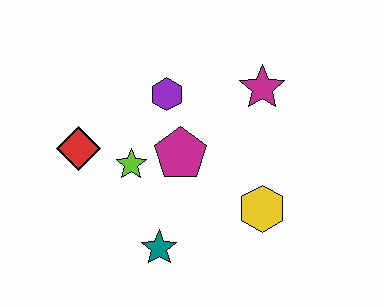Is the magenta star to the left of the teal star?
No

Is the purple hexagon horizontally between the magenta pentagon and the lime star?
Yes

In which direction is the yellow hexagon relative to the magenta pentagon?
The yellow hexagon is to the right of the magenta pentagon.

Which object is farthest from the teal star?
The magenta star is farthest from the teal star.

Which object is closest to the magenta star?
The purple hexagon is closest to the magenta star.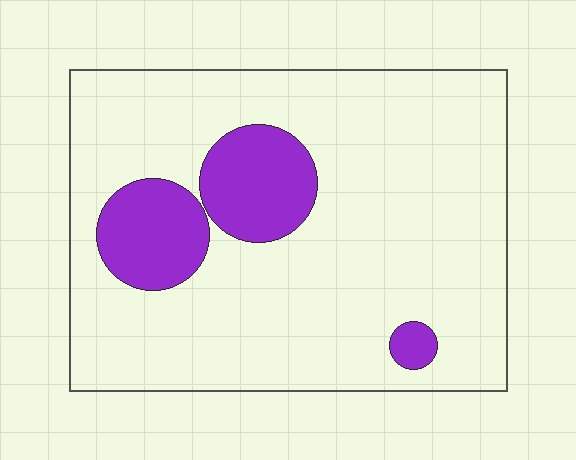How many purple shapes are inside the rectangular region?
3.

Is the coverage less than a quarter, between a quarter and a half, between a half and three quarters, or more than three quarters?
Less than a quarter.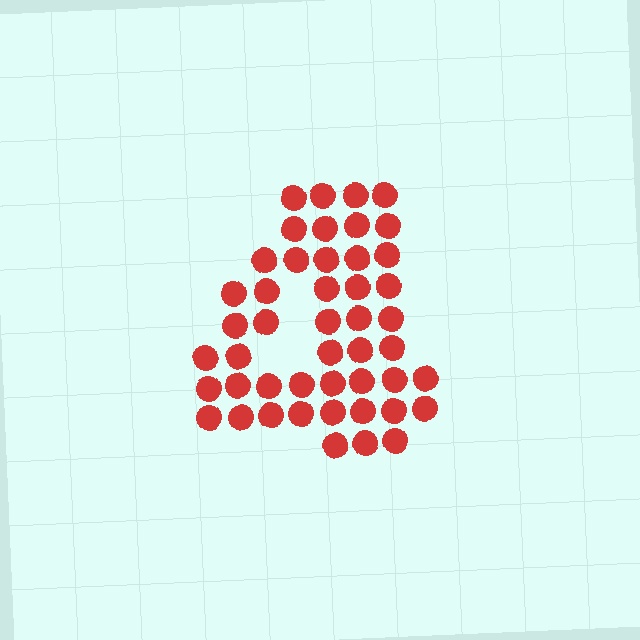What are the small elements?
The small elements are circles.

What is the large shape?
The large shape is the digit 4.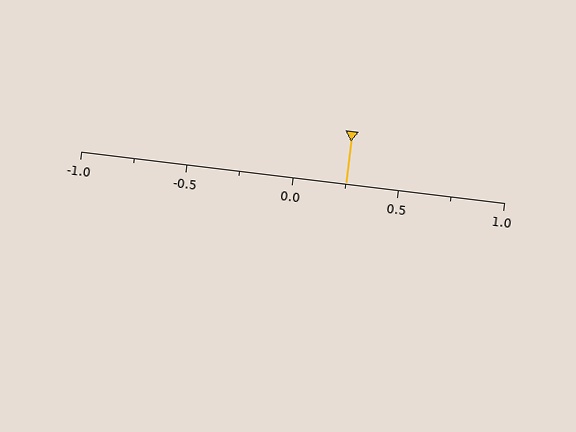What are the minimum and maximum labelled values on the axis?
The axis runs from -1.0 to 1.0.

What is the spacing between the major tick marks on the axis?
The major ticks are spaced 0.5 apart.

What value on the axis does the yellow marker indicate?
The marker indicates approximately 0.25.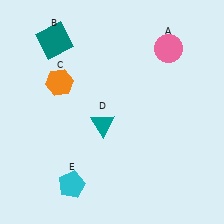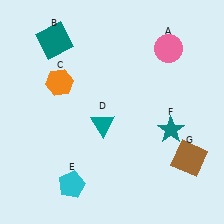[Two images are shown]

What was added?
A teal star (F), a brown square (G) were added in Image 2.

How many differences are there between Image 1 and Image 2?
There are 2 differences between the two images.